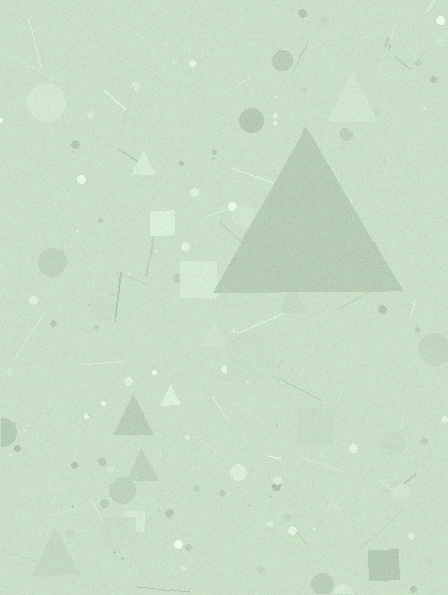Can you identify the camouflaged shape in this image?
The camouflaged shape is a triangle.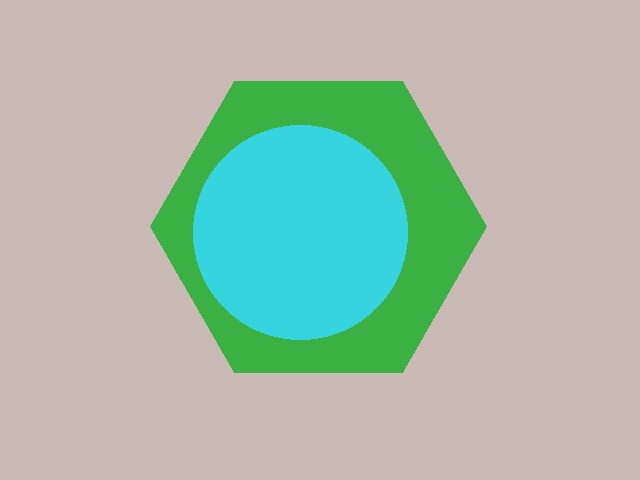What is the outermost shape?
The green hexagon.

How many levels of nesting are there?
2.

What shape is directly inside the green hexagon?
The cyan circle.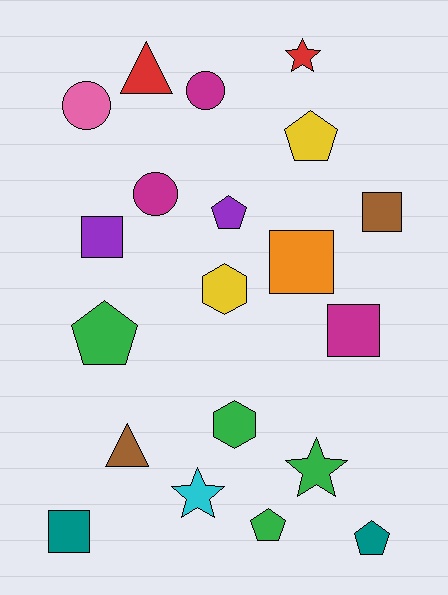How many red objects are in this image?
There are 2 red objects.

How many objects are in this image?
There are 20 objects.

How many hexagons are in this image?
There are 2 hexagons.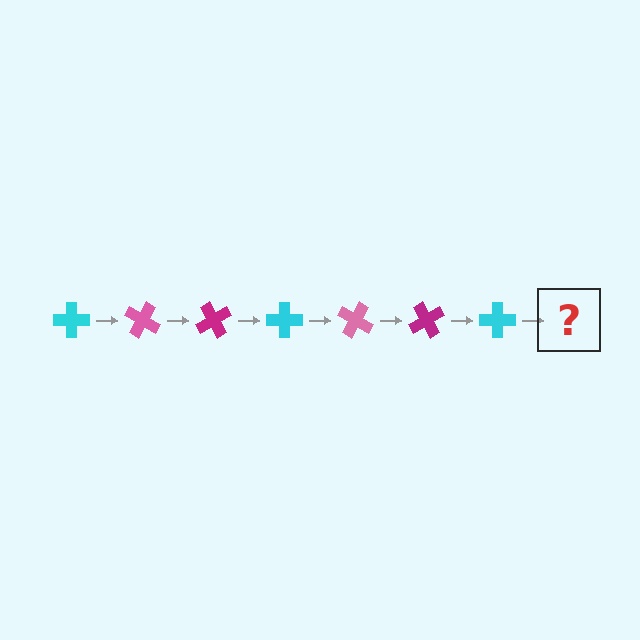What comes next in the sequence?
The next element should be a pink cross, rotated 210 degrees from the start.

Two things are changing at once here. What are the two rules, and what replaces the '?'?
The two rules are that it rotates 30 degrees each step and the color cycles through cyan, pink, and magenta. The '?' should be a pink cross, rotated 210 degrees from the start.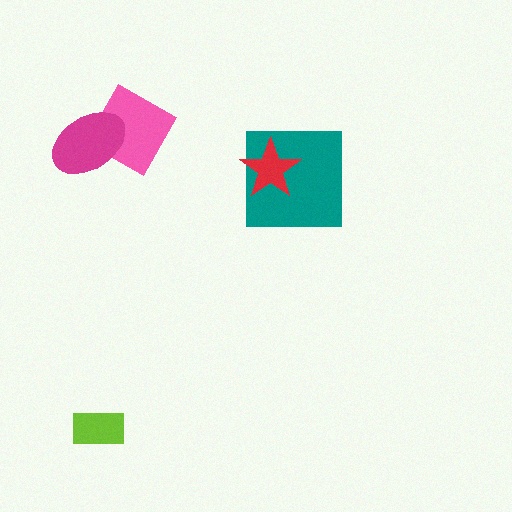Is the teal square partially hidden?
Yes, it is partially covered by another shape.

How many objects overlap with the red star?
1 object overlaps with the red star.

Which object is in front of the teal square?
The red star is in front of the teal square.